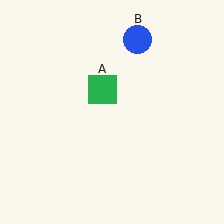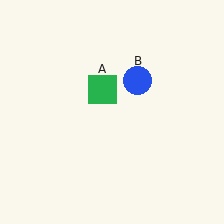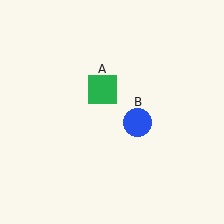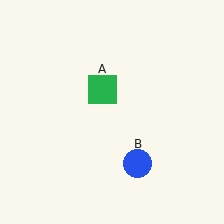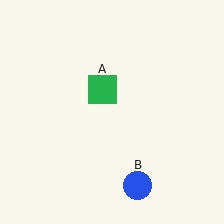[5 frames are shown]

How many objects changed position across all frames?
1 object changed position: blue circle (object B).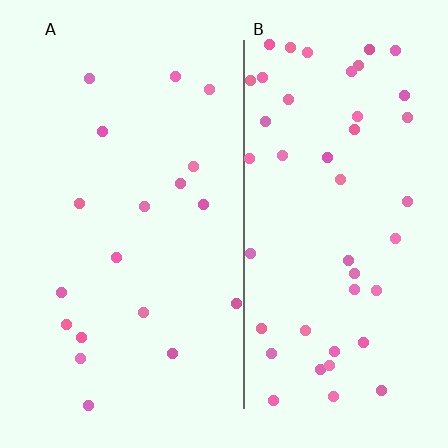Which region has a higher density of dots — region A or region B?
B (the right).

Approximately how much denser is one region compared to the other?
Approximately 2.5× — region B over region A.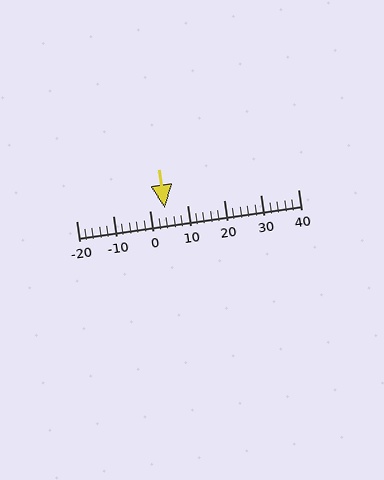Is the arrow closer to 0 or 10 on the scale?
The arrow is closer to 0.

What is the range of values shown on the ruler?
The ruler shows values from -20 to 40.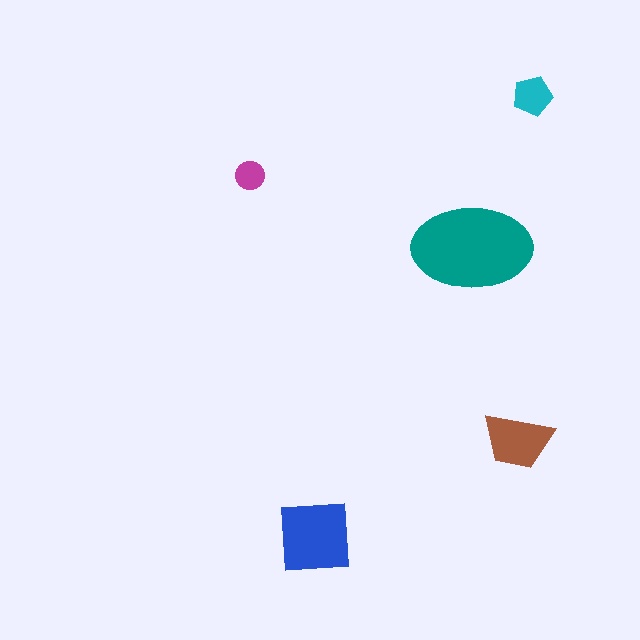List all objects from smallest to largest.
The magenta circle, the cyan pentagon, the brown trapezoid, the blue square, the teal ellipse.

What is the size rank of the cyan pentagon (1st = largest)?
4th.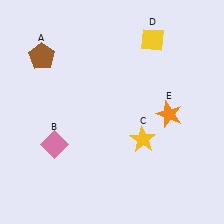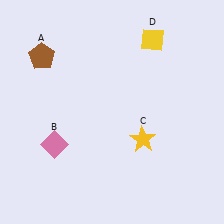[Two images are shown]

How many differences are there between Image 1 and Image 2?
There is 1 difference between the two images.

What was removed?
The orange star (E) was removed in Image 2.